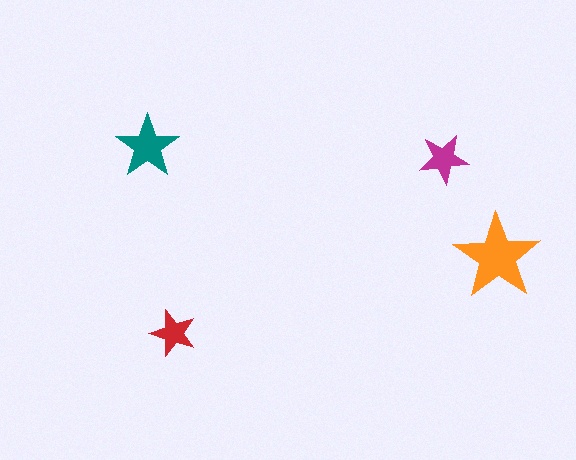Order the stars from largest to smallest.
the orange one, the teal one, the magenta one, the red one.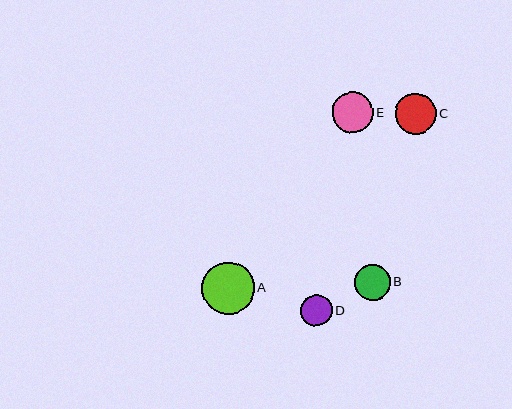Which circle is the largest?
Circle A is the largest with a size of approximately 52 pixels.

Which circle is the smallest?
Circle D is the smallest with a size of approximately 32 pixels.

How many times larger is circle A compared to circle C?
Circle A is approximately 1.3 times the size of circle C.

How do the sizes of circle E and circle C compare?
Circle E and circle C are approximately the same size.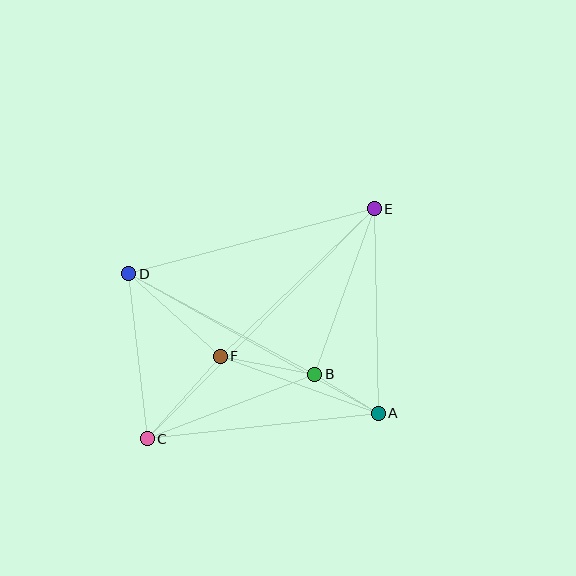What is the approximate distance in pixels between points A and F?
The distance between A and F is approximately 168 pixels.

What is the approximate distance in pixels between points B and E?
The distance between B and E is approximately 176 pixels.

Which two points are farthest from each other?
Points C and E are farthest from each other.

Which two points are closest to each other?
Points A and B are closest to each other.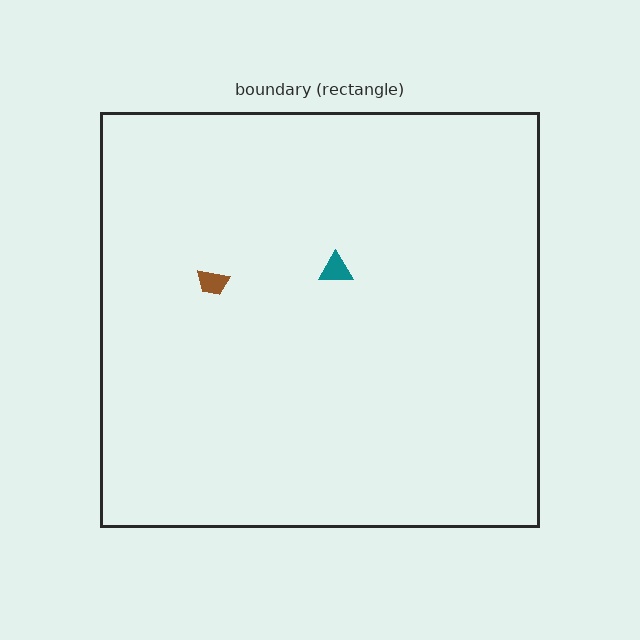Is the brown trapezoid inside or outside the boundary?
Inside.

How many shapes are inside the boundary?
2 inside, 0 outside.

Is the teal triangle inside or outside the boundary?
Inside.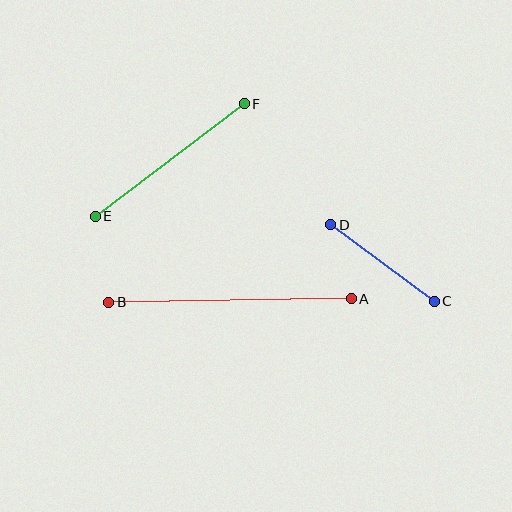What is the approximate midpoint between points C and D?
The midpoint is at approximately (382, 263) pixels.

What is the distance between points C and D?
The distance is approximately 129 pixels.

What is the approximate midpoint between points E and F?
The midpoint is at approximately (170, 160) pixels.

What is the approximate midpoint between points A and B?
The midpoint is at approximately (230, 300) pixels.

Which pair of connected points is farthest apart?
Points A and B are farthest apart.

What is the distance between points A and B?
The distance is approximately 243 pixels.